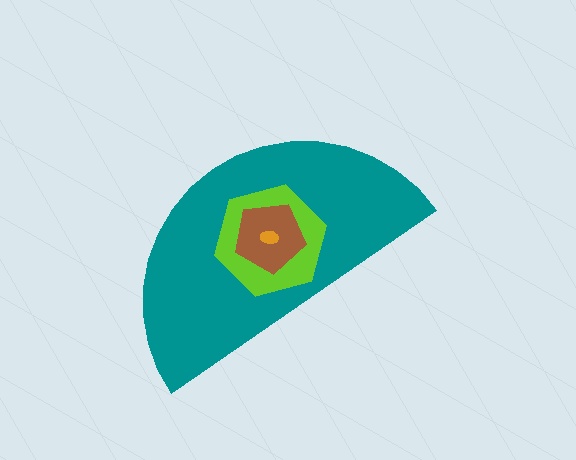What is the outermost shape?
The teal semicircle.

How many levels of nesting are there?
4.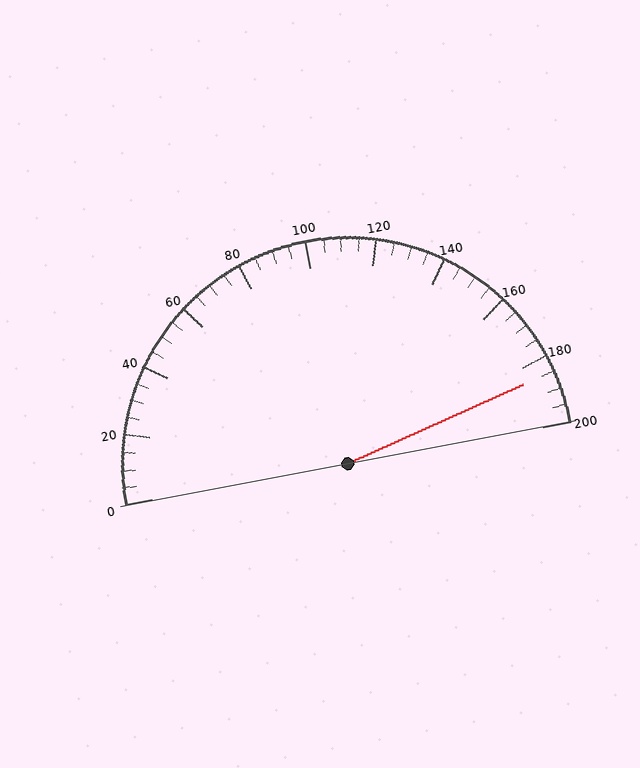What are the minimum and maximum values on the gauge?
The gauge ranges from 0 to 200.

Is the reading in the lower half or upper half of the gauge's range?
The reading is in the upper half of the range (0 to 200).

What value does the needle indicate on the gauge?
The needle indicates approximately 185.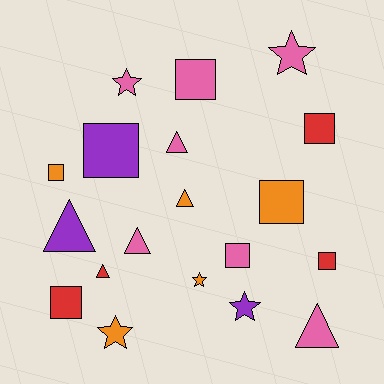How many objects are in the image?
There are 19 objects.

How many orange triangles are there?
There is 1 orange triangle.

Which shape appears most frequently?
Square, with 8 objects.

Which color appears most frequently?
Pink, with 7 objects.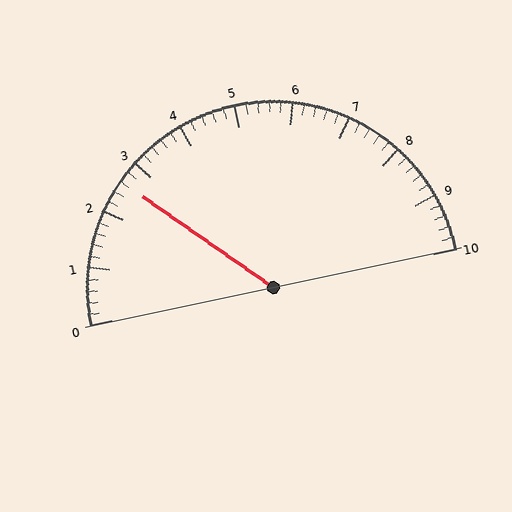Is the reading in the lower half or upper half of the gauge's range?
The reading is in the lower half of the range (0 to 10).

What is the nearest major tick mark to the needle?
The nearest major tick mark is 3.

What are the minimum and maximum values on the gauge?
The gauge ranges from 0 to 10.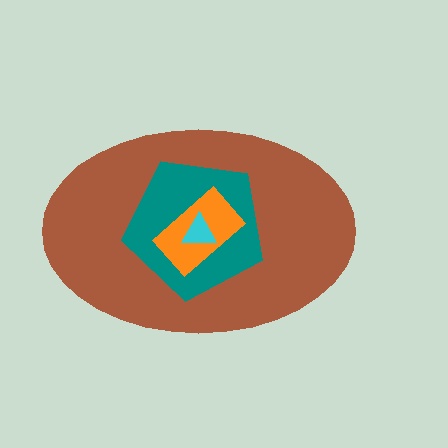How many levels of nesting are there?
4.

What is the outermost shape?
The brown ellipse.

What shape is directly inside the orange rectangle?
The cyan triangle.